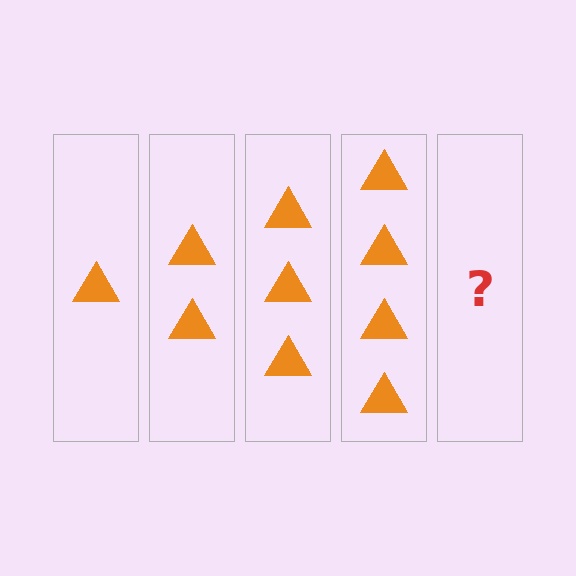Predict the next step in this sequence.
The next step is 5 triangles.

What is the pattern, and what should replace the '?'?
The pattern is that each step adds one more triangle. The '?' should be 5 triangles.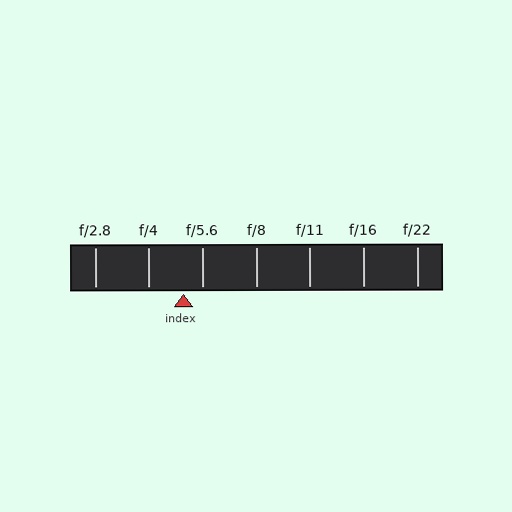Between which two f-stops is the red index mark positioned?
The index mark is between f/4 and f/5.6.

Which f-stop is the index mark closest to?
The index mark is closest to f/5.6.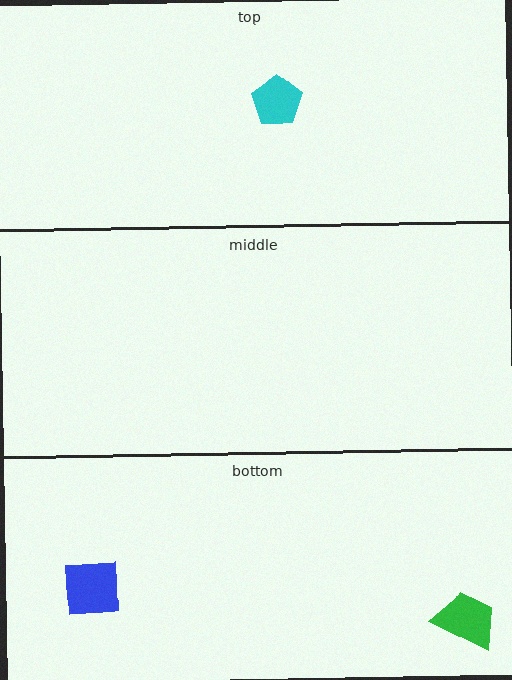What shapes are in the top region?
The cyan pentagon.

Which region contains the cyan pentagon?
The top region.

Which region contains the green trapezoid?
The bottom region.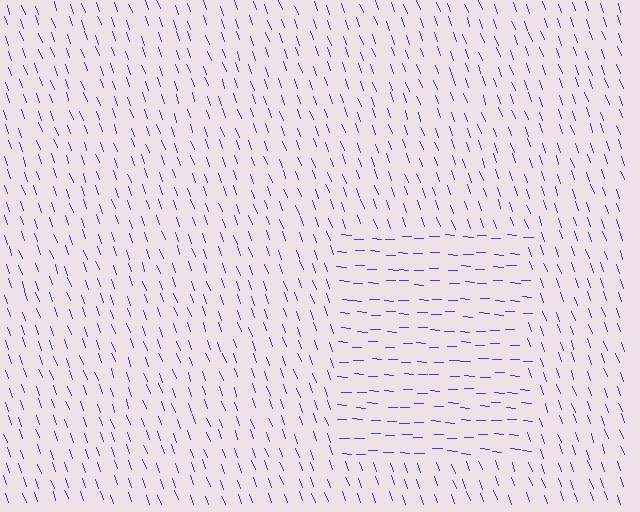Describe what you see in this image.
The image is filled with small blue line segments. A rectangle region in the image has lines oriented differently from the surrounding lines, creating a visible texture boundary.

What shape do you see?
I see a rectangle.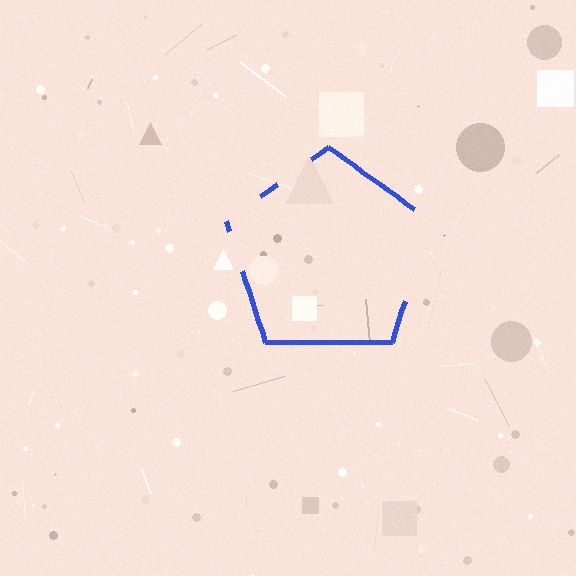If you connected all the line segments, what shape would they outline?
They would outline a pentagon.